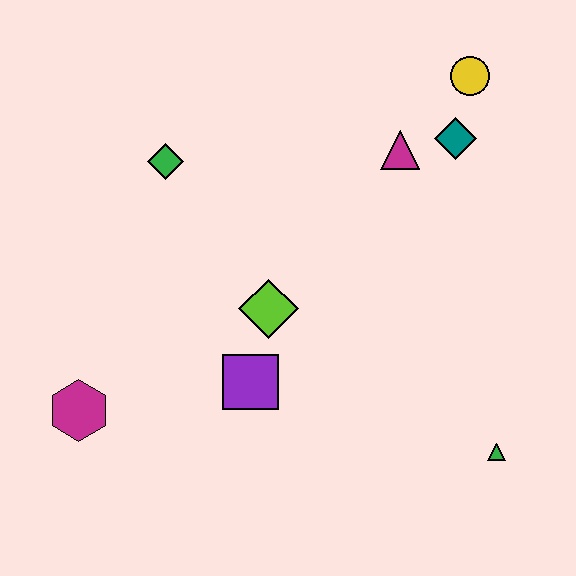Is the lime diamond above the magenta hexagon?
Yes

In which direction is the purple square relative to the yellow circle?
The purple square is below the yellow circle.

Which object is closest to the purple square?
The lime diamond is closest to the purple square.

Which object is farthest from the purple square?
The yellow circle is farthest from the purple square.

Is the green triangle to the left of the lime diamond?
No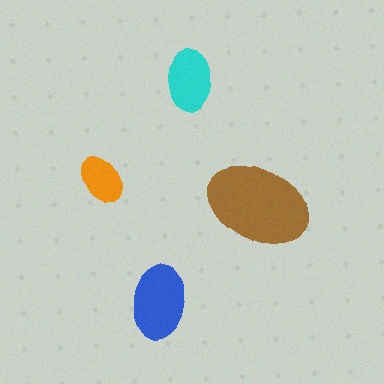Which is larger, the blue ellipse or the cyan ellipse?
The blue one.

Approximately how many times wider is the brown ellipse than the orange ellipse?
About 2 times wider.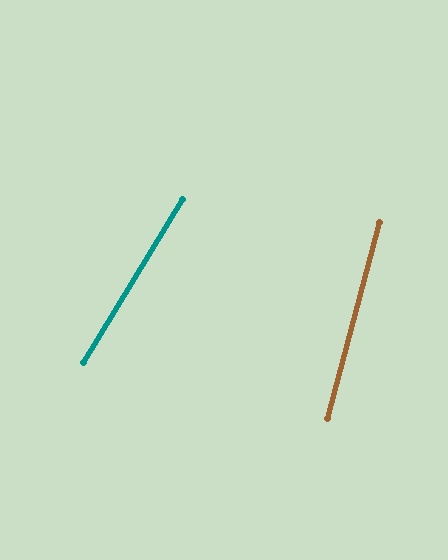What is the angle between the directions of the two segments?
Approximately 17 degrees.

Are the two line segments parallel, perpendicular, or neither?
Neither parallel nor perpendicular — they differ by about 17°.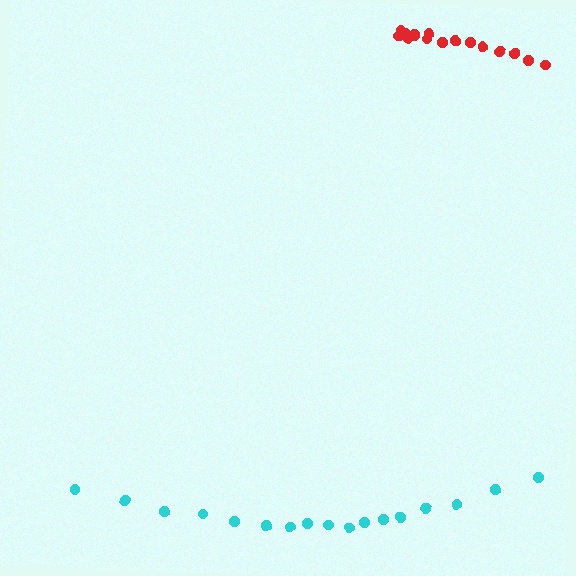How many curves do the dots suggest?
There are 2 distinct paths.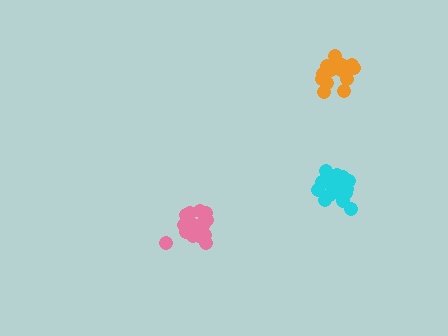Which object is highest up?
The orange cluster is topmost.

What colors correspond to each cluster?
The clusters are colored: cyan, orange, pink.